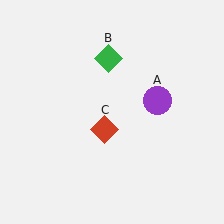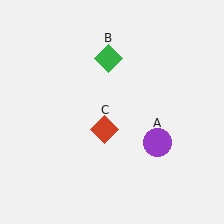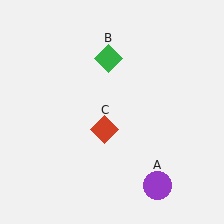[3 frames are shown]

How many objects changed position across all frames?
1 object changed position: purple circle (object A).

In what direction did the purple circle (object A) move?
The purple circle (object A) moved down.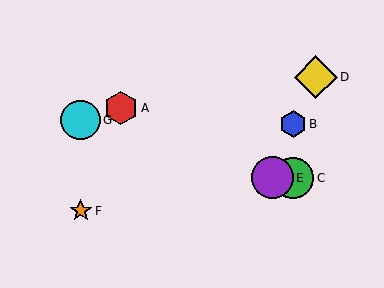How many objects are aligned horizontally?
2 objects (C, E) are aligned horizontally.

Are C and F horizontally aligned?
No, C is at y≈178 and F is at y≈211.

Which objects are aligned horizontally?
Objects C, E are aligned horizontally.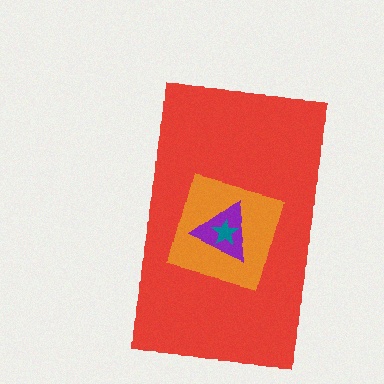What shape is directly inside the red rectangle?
The orange diamond.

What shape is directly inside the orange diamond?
The purple triangle.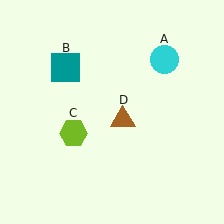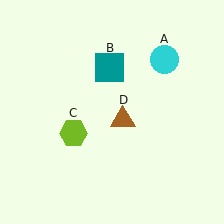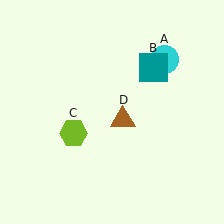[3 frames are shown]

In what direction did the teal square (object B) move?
The teal square (object B) moved right.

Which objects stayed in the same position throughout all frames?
Cyan circle (object A) and lime hexagon (object C) and brown triangle (object D) remained stationary.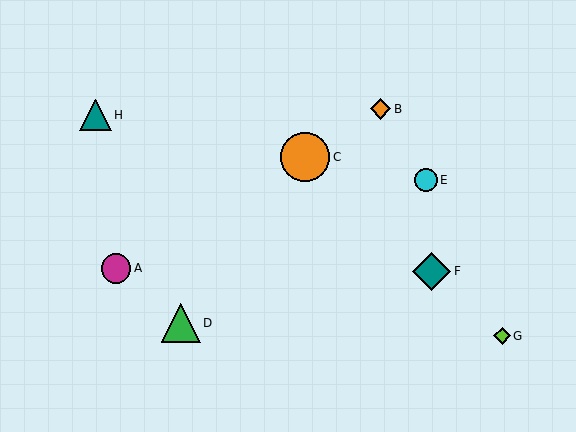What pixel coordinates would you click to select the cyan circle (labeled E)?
Click at (426, 180) to select the cyan circle E.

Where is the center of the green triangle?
The center of the green triangle is at (181, 323).